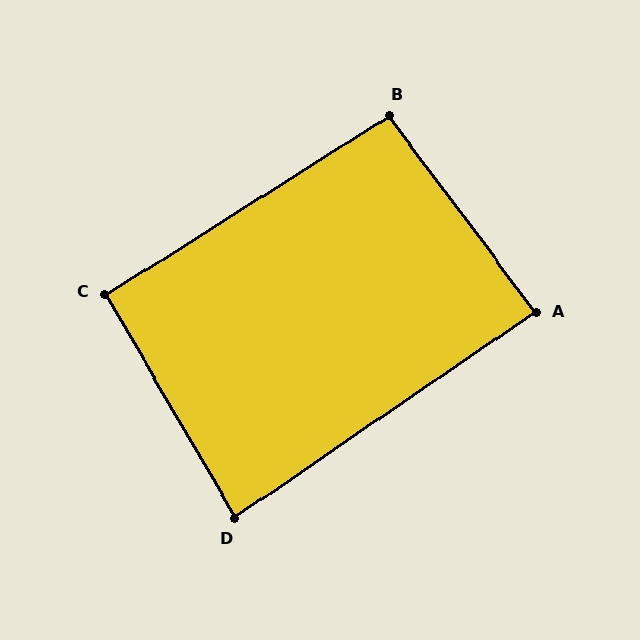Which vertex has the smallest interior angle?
D, at approximately 86 degrees.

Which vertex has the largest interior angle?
B, at approximately 94 degrees.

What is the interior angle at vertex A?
Approximately 88 degrees (approximately right).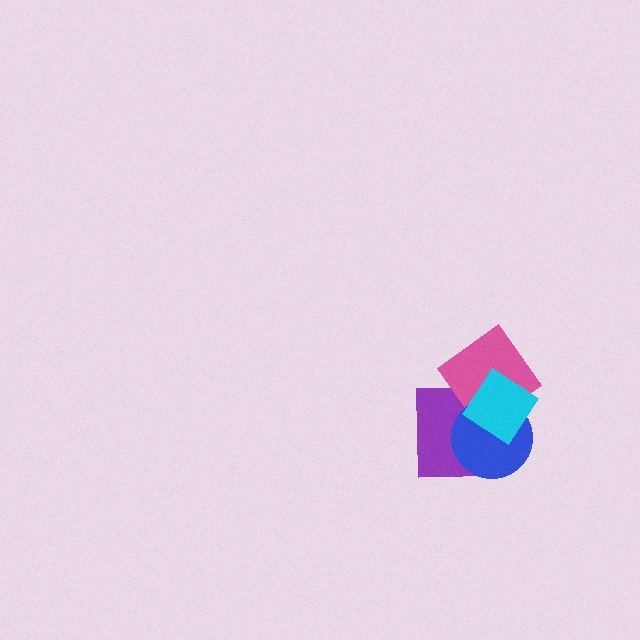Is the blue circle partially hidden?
Yes, it is partially covered by another shape.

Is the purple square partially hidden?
Yes, it is partially covered by another shape.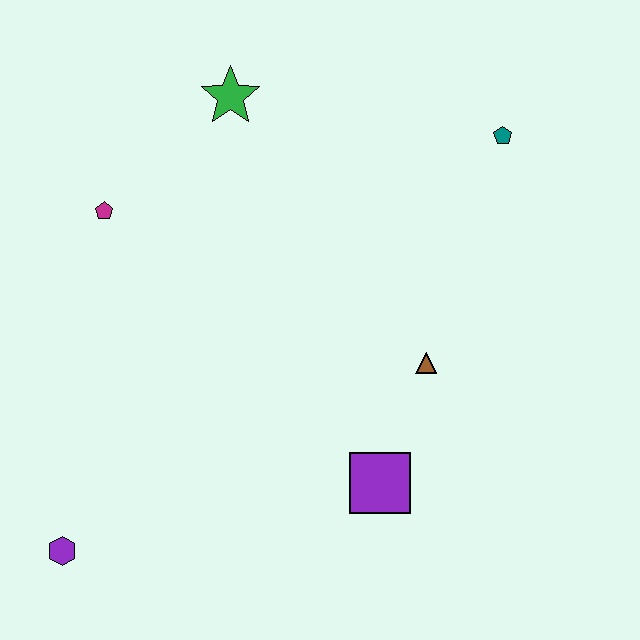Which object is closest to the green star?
The magenta pentagon is closest to the green star.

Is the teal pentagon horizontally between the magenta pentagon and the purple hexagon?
No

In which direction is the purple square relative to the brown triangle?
The purple square is below the brown triangle.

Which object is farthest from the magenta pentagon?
The teal pentagon is farthest from the magenta pentagon.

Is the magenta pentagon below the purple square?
No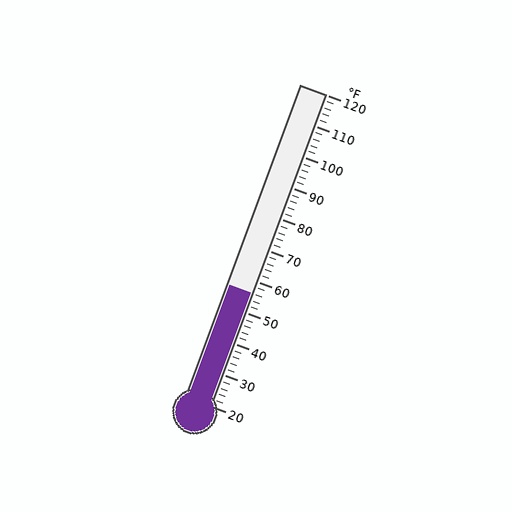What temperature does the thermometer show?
The thermometer shows approximately 56°F.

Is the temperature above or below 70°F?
The temperature is below 70°F.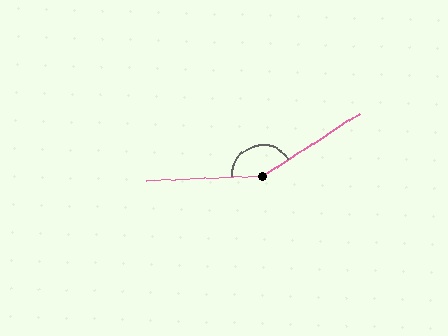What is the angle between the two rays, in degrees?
Approximately 150 degrees.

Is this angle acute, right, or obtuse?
It is obtuse.